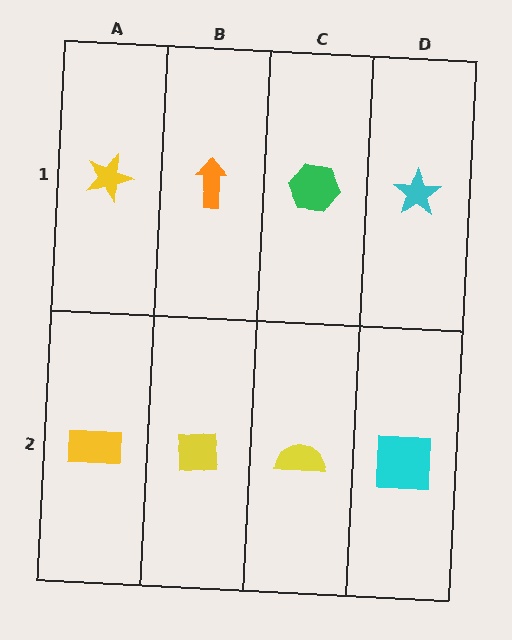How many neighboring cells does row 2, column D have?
2.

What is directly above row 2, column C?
A green hexagon.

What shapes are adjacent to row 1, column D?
A cyan square (row 2, column D), a green hexagon (row 1, column C).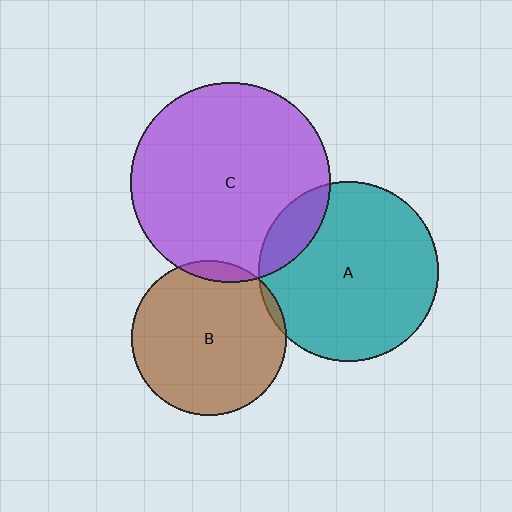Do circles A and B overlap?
Yes.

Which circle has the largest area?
Circle C (purple).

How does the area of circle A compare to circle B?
Approximately 1.3 times.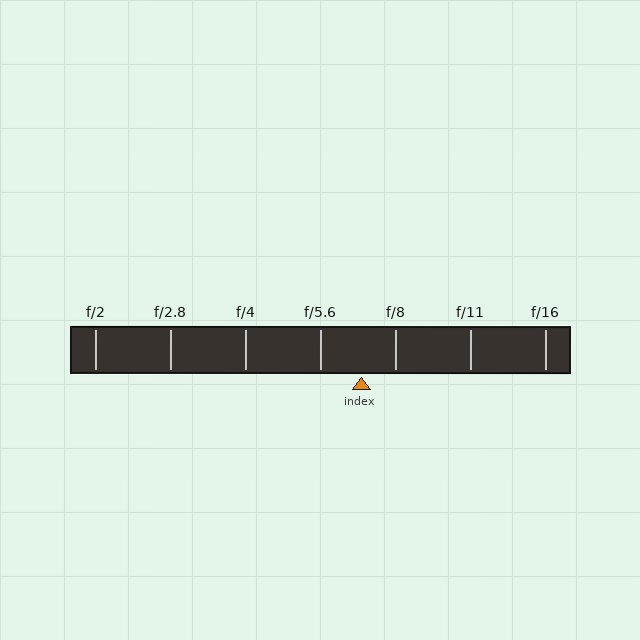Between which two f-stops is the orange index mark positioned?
The index mark is between f/5.6 and f/8.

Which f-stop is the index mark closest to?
The index mark is closest to f/8.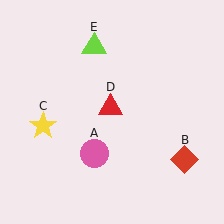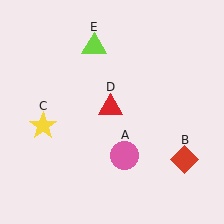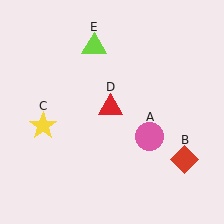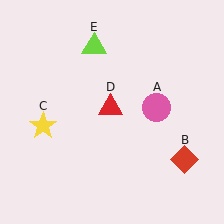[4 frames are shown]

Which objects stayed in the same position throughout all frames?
Red diamond (object B) and yellow star (object C) and red triangle (object D) and lime triangle (object E) remained stationary.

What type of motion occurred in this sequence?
The pink circle (object A) rotated counterclockwise around the center of the scene.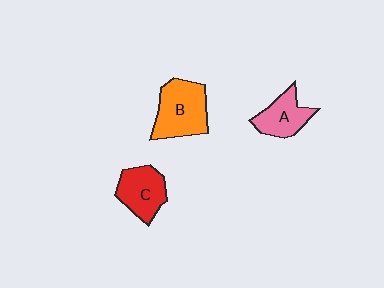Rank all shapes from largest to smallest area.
From largest to smallest: B (orange), C (red), A (pink).